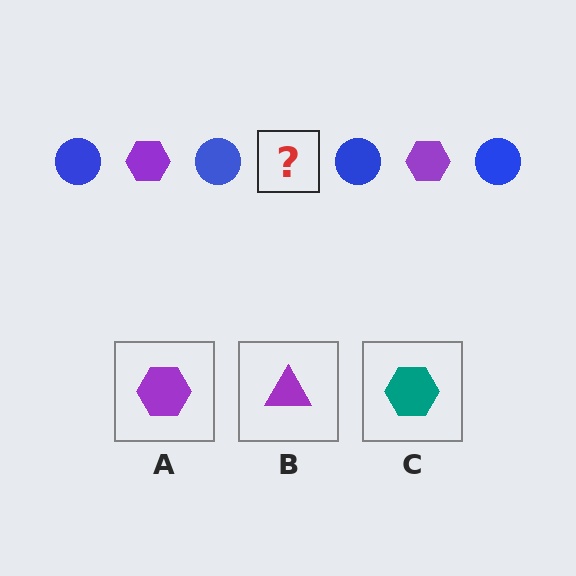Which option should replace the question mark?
Option A.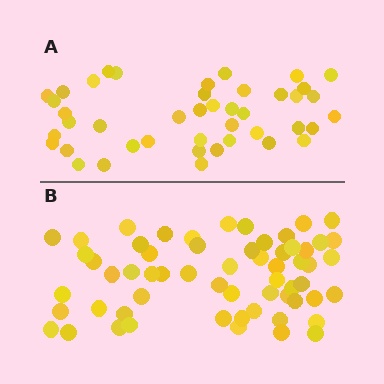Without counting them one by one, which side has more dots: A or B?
Region B (the bottom region) has more dots.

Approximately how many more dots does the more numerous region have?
Region B has approximately 15 more dots than region A.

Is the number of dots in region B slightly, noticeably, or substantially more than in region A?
Region B has noticeably more, but not dramatically so. The ratio is roughly 1.4 to 1.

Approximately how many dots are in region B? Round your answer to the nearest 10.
About 60 dots.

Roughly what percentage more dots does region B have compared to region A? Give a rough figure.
About 40% more.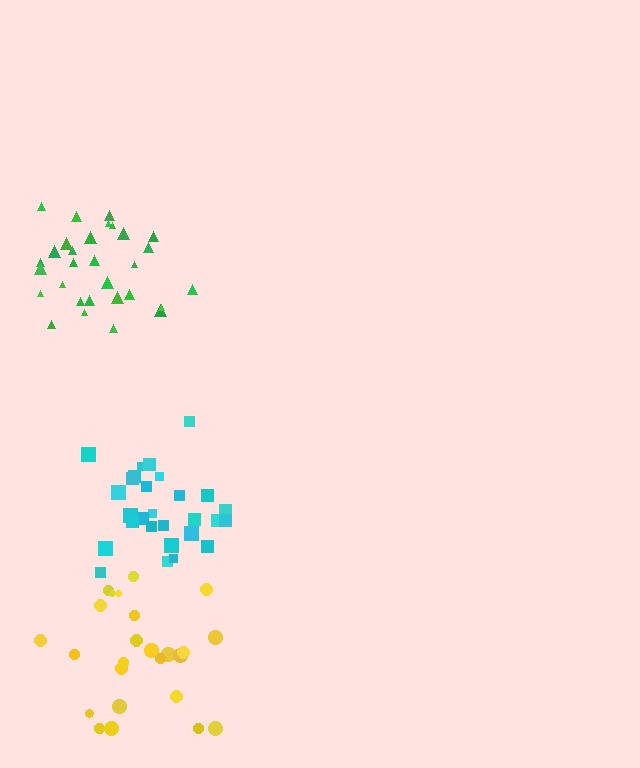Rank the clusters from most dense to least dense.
cyan, green, yellow.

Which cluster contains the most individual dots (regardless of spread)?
Green (31).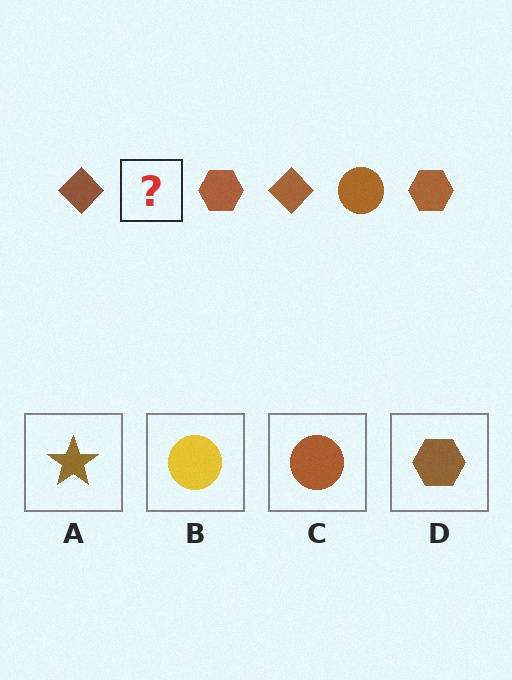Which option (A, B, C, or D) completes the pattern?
C.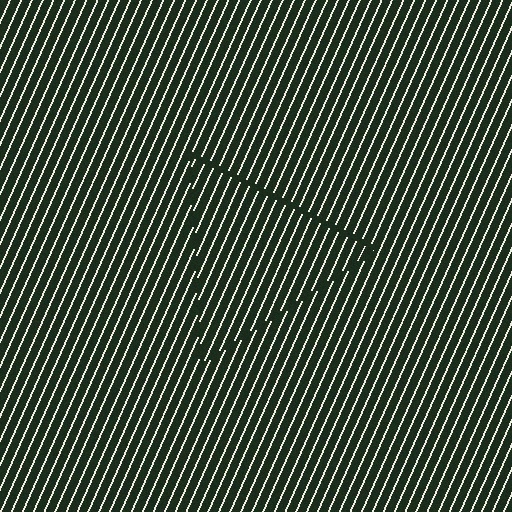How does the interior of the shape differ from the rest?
The interior of the shape contains the same grating, shifted by half a period — the contour is defined by the phase discontinuity where line-ends from the inner and outer gratings abut.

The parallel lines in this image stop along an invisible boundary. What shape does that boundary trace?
An illusory triangle. The interior of the shape contains the same grating, shifted by half a period — the contour is defined by the phase discontinuity where line-ends from the inner and outer gratings abut.